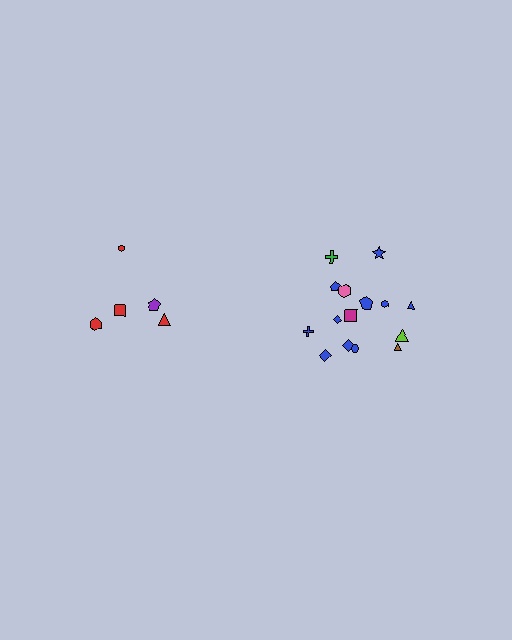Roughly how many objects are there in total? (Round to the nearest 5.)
Roughly 20 objects in total.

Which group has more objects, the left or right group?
The right group.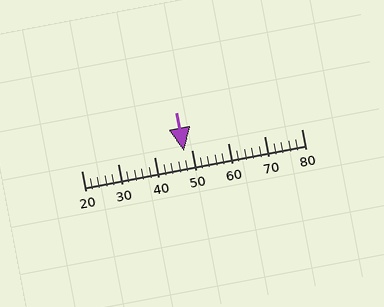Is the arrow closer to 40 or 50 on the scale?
The arrow is closer to 50.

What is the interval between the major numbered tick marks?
The major tick marks are spaced 10 units apart.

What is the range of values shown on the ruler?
The ruler shows values from 20 to 80.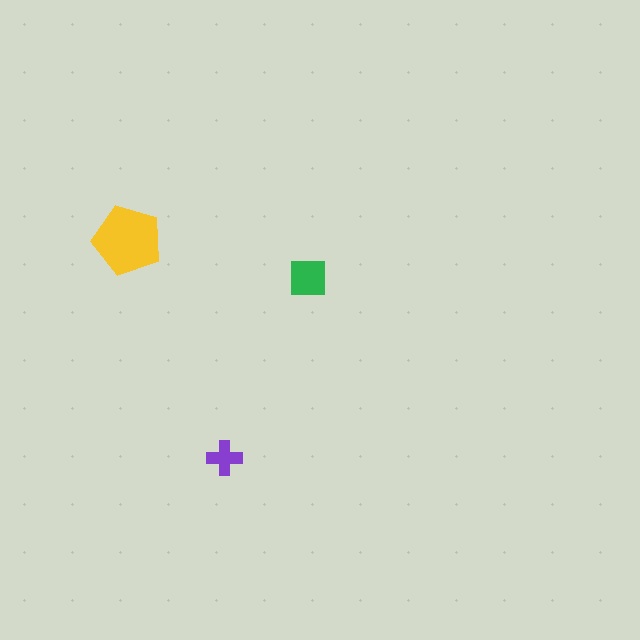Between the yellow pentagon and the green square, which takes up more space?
The yellow pentagon.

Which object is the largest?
The yellow pentagon.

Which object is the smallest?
The purple cross.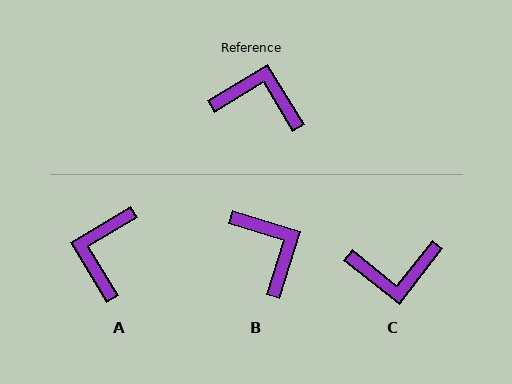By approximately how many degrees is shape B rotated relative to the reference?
Approximately 49 degrees clockwise.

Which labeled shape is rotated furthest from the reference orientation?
C, about 160 degrees away.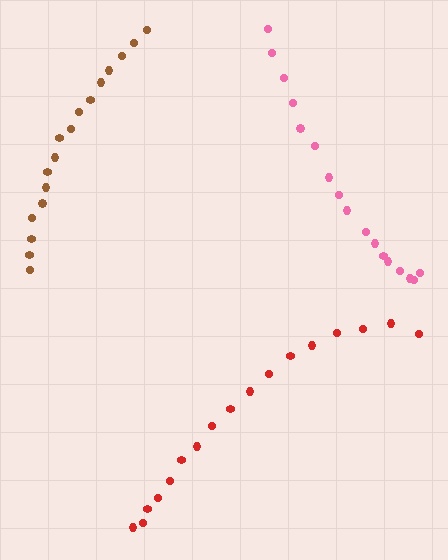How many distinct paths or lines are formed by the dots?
There are 3 distinct paths.